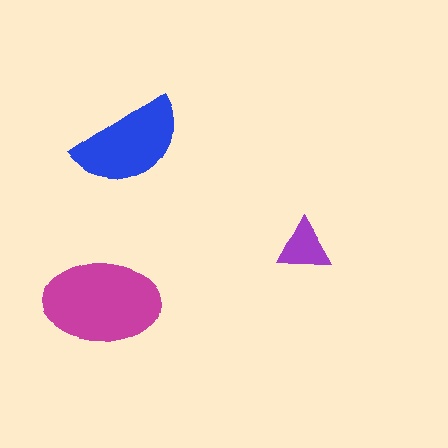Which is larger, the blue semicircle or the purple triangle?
The blue semicircle.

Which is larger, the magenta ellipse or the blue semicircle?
The magenta ellipse.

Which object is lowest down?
The magenta ellipse is bottommost.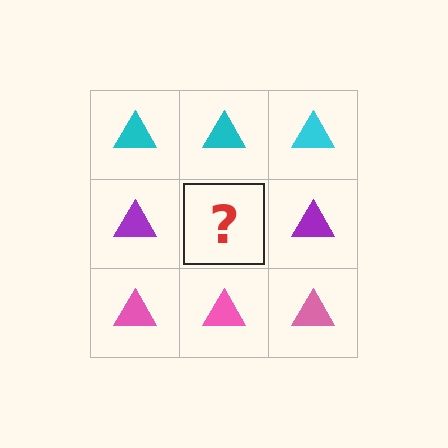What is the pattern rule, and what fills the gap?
The rule is that each row has a consistent color. The gap should be filled with a purple triangle.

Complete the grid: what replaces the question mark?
The question mark should be replaced with a purple triangle.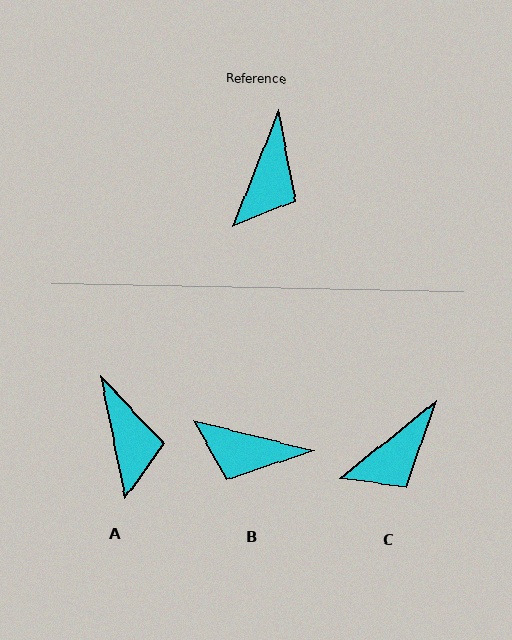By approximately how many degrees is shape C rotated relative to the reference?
Approximately 29 degrees clockwise.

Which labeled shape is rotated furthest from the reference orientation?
B, about 82 degrees away.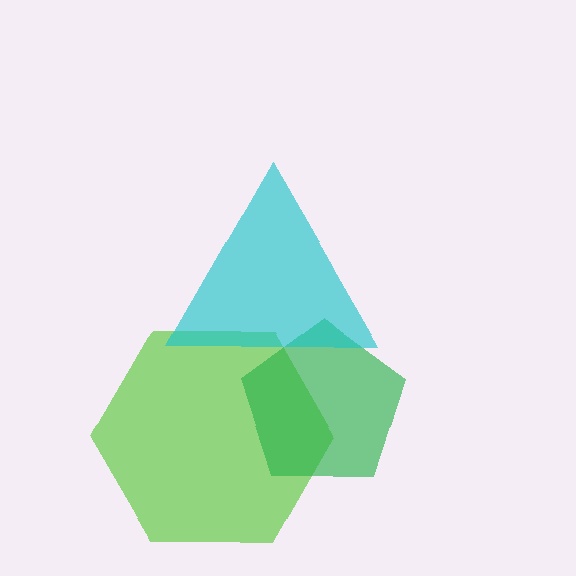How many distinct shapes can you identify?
There are 3 distinct shapes: a lime hexagon, a green pentagon, a cyan triangle.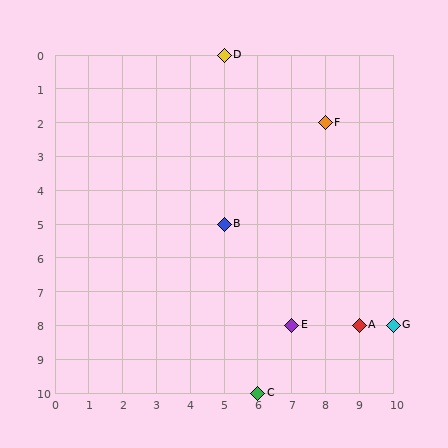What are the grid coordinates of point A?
Point A is at grid coordinates (9, 8).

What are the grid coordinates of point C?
Point C is at grid coordinates (6, 10).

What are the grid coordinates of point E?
Point E is at grid coordinates (7, 8).